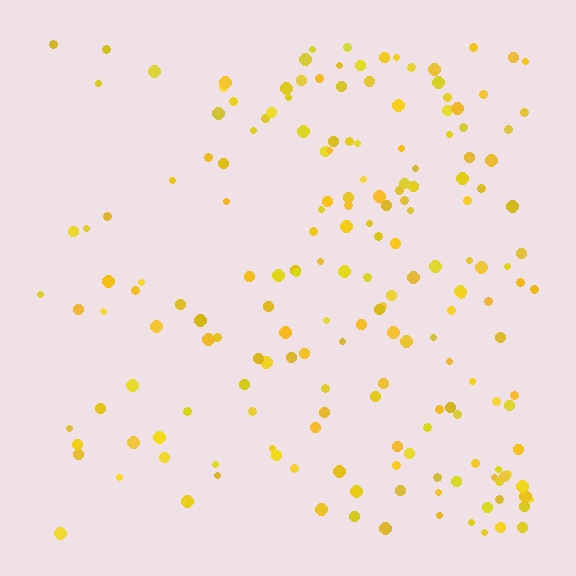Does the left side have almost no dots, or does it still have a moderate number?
Still a moderate number, just noticeably fewer than the right.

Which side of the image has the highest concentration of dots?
The right.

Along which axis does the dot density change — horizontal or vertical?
Horizontal.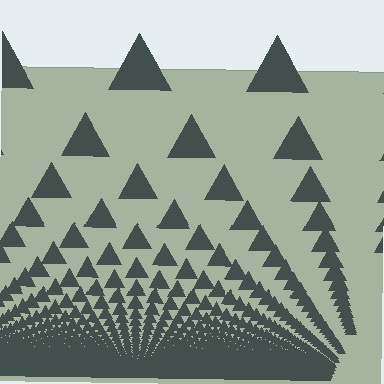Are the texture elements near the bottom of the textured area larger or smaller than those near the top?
Smaller. The gradient is inverted — elements near the bottom are smaller and denser.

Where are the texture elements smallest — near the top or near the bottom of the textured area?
Near the bottom.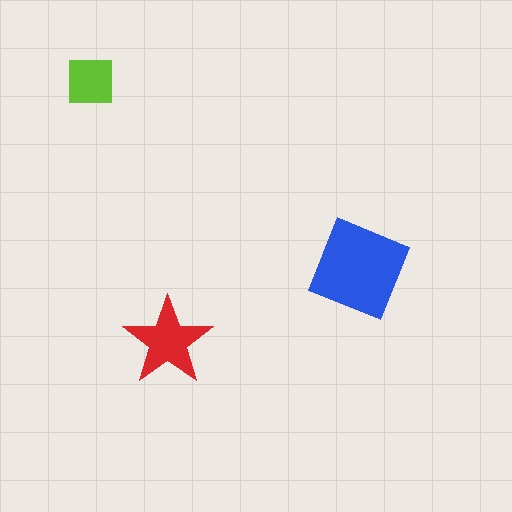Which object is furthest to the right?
The blue diamond is rightmost.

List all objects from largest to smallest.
The blue diamond, the red star, the lime square.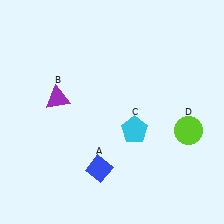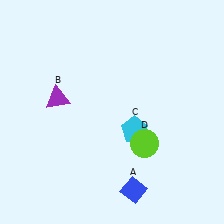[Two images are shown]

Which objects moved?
The objects that moved are: the blue diamond (A), the lime circle (D).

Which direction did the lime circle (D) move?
The lime circle (D) moved left.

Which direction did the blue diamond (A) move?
The blue diamond (A) moved right.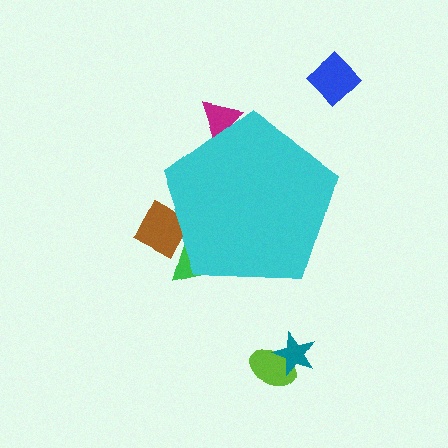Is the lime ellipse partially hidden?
No, the lime ellipse is fully visible.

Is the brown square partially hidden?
Yes, the brown square is partially hidden behind the cyan pentagon.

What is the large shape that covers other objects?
A cyan pentagon.